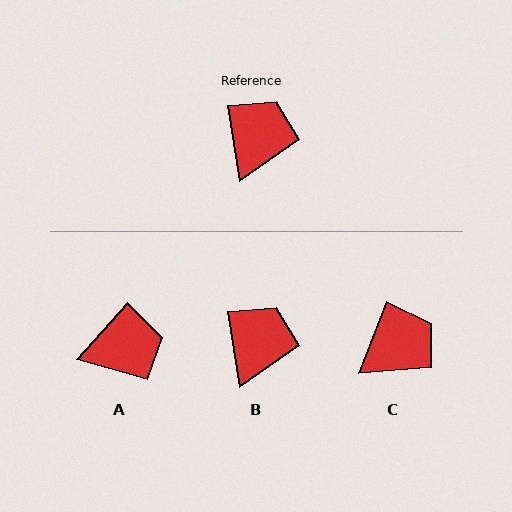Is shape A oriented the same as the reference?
No, it is off by about 50 degrees.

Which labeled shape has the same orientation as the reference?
B.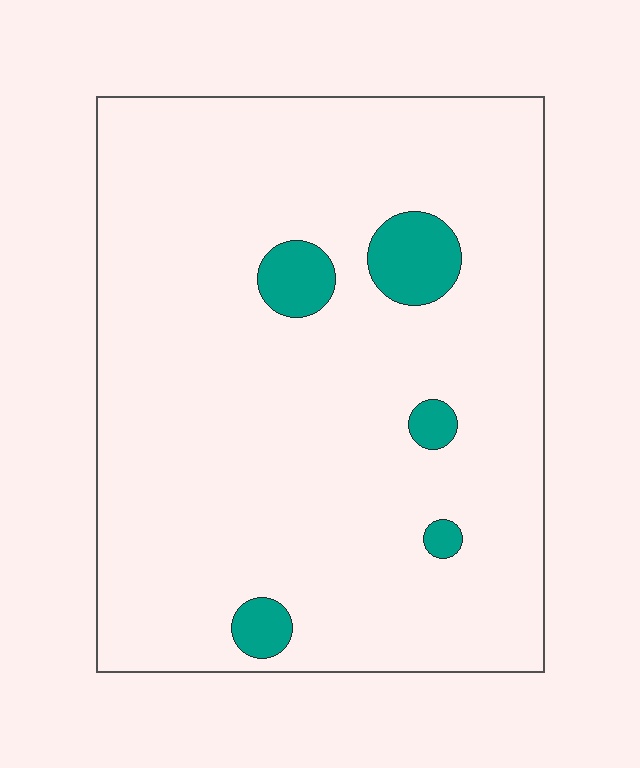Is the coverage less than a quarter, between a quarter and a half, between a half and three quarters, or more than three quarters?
Less than a quarter.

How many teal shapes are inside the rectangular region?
5.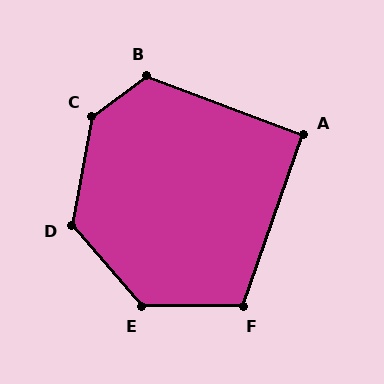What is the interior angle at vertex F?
Approximately 109 degrees (obtuse).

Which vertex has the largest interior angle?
C, at approximately 138 degrees.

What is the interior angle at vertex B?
Approximately 122 degrees (obtuse).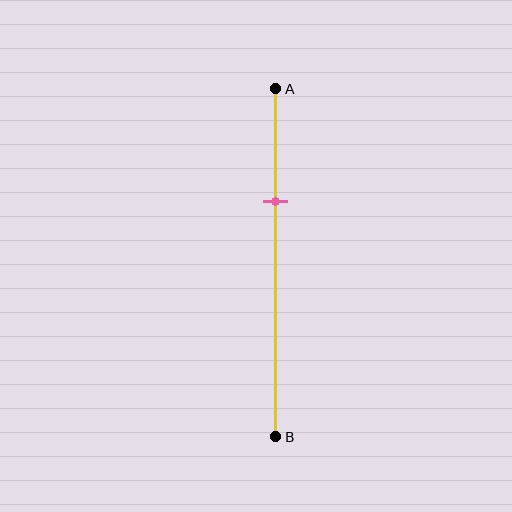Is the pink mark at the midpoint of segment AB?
No, the mark is at about 30% from A, not at the 50% midpoint.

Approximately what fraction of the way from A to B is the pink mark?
The pink mark is approximately 30% of the way from A to B.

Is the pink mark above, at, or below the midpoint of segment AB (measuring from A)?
The pink mark is above the midpoint of segment AB.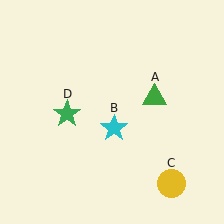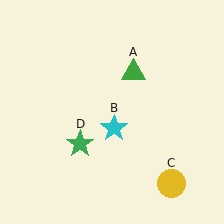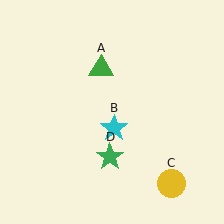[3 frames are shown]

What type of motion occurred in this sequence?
The green triangle (object A), green star (object D) rotated counterclockwise around the center of the scene.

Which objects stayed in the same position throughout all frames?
Cyan star (object B) and yellow circle (object C) remained stationary.